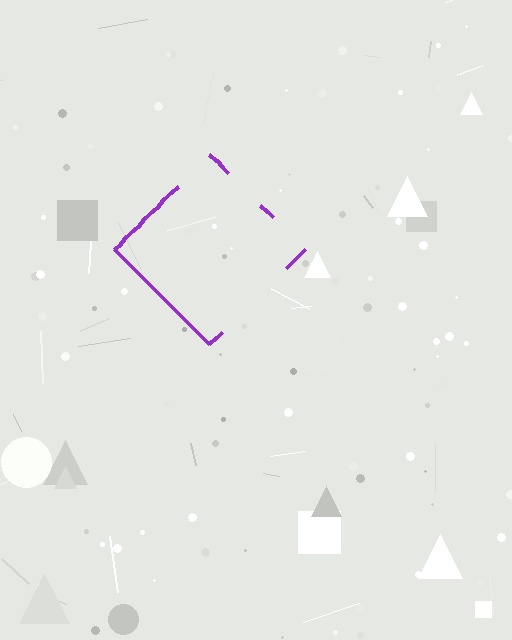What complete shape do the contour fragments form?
The contour fragments form a diamond.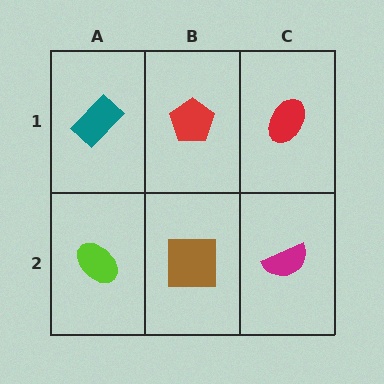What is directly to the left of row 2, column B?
A lime ellipse.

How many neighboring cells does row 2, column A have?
2.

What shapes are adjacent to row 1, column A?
A lime ellipse (row 2, column A), a red pentagon (row 1, column B).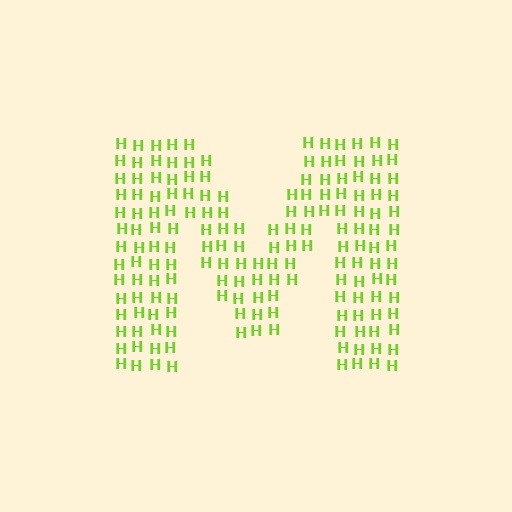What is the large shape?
The large shape is the letter M.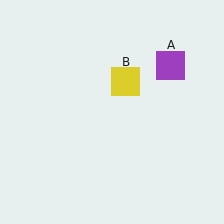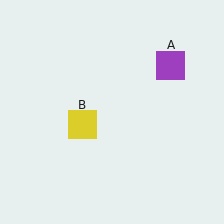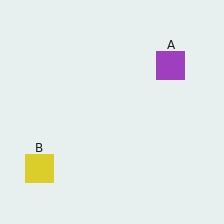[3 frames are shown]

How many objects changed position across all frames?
1 object changed position: yellow square (object B).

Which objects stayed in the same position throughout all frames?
Purple square (object A) remained stationary.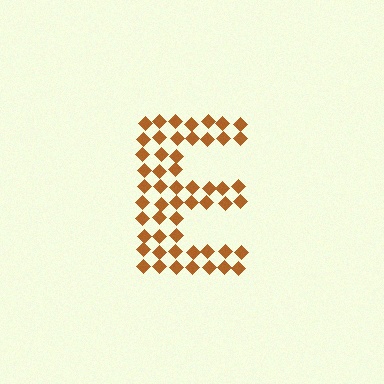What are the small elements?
The small elements are diamonds.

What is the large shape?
The large shape is the letter E.